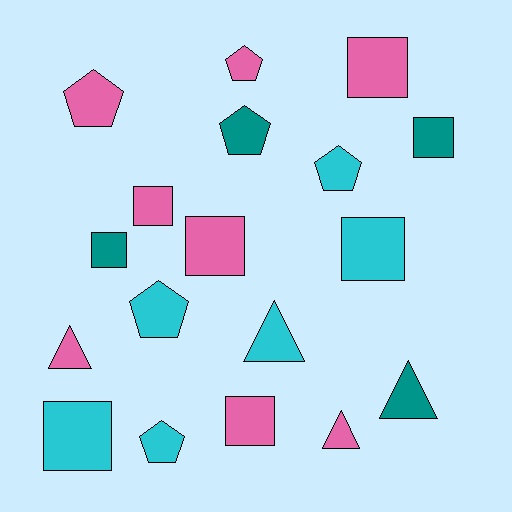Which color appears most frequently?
Pink, with 8 objects.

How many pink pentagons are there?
There are 2 pink pentagons.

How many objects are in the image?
There are 18 objects.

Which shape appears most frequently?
Square, with 8 objects.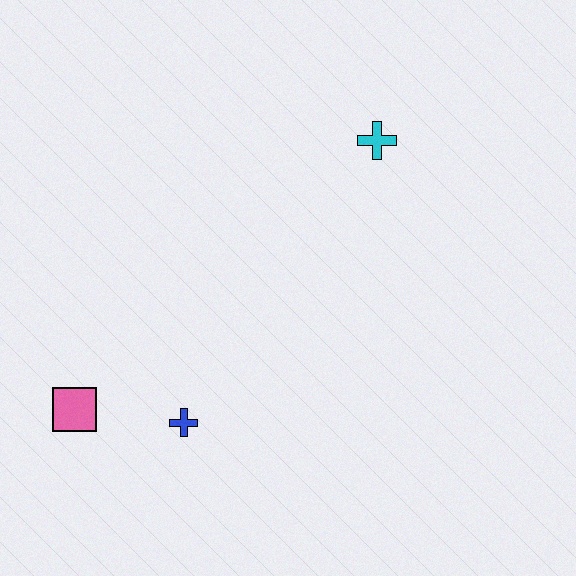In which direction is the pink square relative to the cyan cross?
The pink square is to the left of the cyan cross.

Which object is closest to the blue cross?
The pink square is closest to the blue cross.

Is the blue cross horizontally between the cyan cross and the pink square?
Yes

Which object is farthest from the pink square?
The cyan cross is farthest from the pink square.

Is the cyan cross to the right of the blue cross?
Yes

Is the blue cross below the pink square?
Yes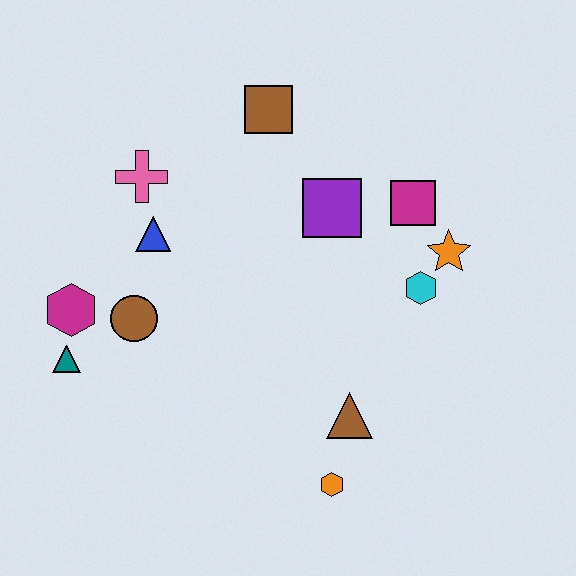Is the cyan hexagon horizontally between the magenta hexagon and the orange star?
Yes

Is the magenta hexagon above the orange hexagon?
Yes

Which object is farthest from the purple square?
The teal triangle is farthest from the purple square.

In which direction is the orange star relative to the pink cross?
The orange star is to the right of the pink cross.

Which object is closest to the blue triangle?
The pink cross is closest to the blue triangle.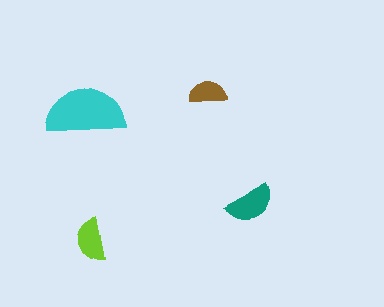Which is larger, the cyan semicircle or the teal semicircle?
The cyan one.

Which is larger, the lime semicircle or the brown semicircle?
The lime one.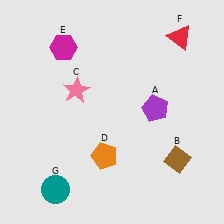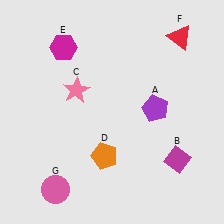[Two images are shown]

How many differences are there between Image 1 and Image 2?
There are 2 differences between the two images.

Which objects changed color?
B changed from brown to magenta. G changed from teal to pink.